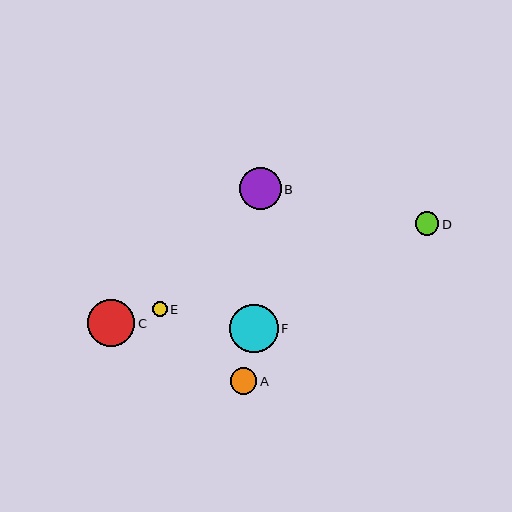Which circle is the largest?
Circle F is the largest with a size of approximately 48 pixels.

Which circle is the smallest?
Circle E is the smallest with a size of approximately 15 pixels.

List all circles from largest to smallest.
From largest to smallest: F, C, B, A, D, E.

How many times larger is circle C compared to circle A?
Circle C is approximately 1.8 times the size of circle A.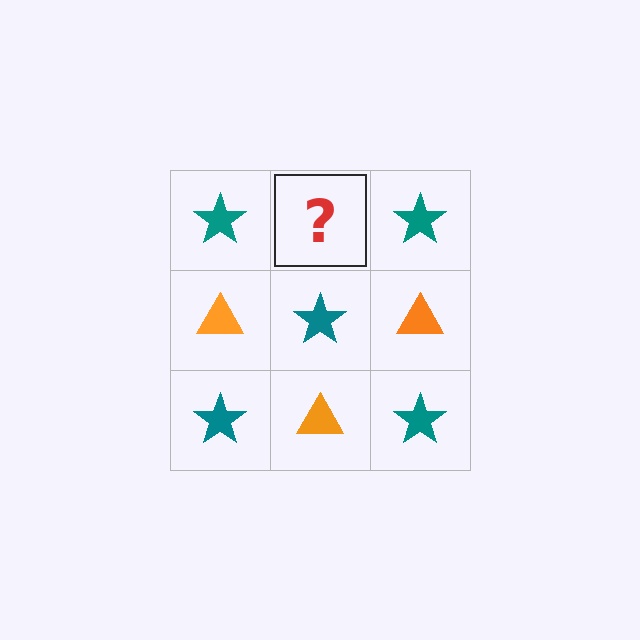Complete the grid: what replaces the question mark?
The question mark should be replaced with an orange triangle.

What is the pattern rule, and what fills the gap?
The rule is that it alternates teal star and orange triangle in a checkerboard pattern. The gap should be filled with an orange triangle.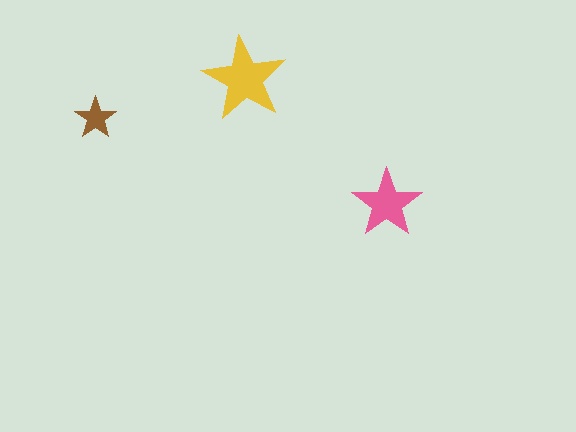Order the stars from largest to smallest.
the yellow one, the pink one, the brown one.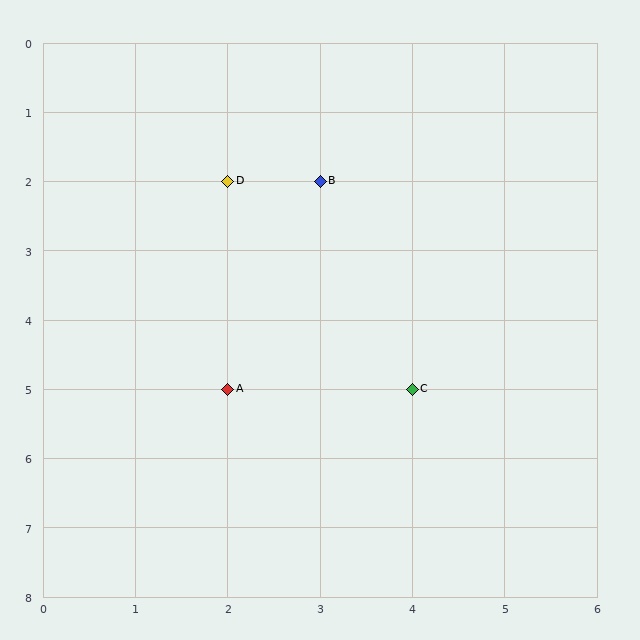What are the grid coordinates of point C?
Point C is at grid coordinates (4, 5).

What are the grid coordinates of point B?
Point B is at grid coordinates (3, 2).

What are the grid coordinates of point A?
Point A is at grid coordinates (2, 5).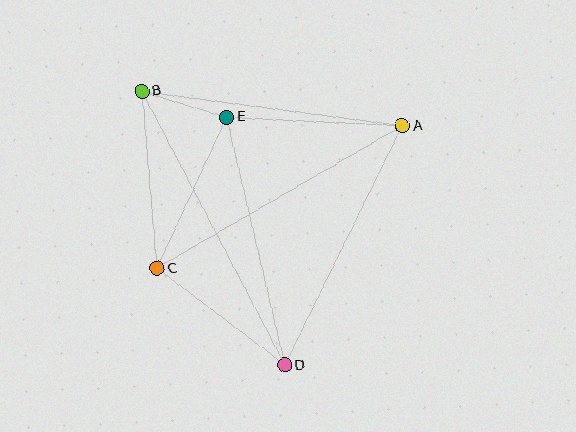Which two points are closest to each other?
Points B and E are closest to each other.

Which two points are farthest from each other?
Points B and D are farthest from each other.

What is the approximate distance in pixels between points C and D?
The distance between C and D is approximately 160 pixels.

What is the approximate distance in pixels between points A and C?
The distance between A and C is approximately 284 pixels.